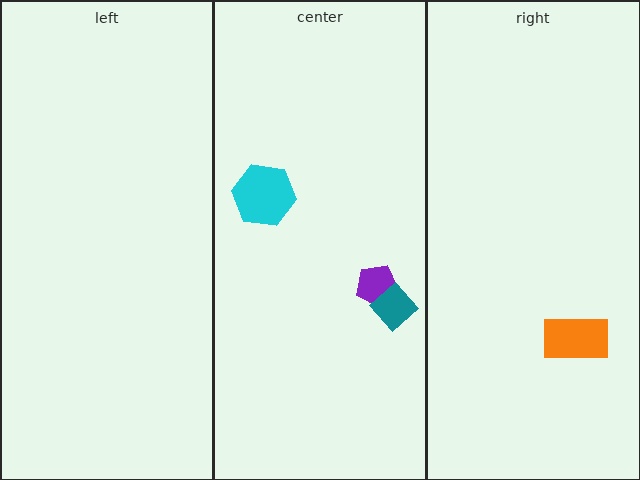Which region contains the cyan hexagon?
The center region.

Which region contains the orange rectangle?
The right region.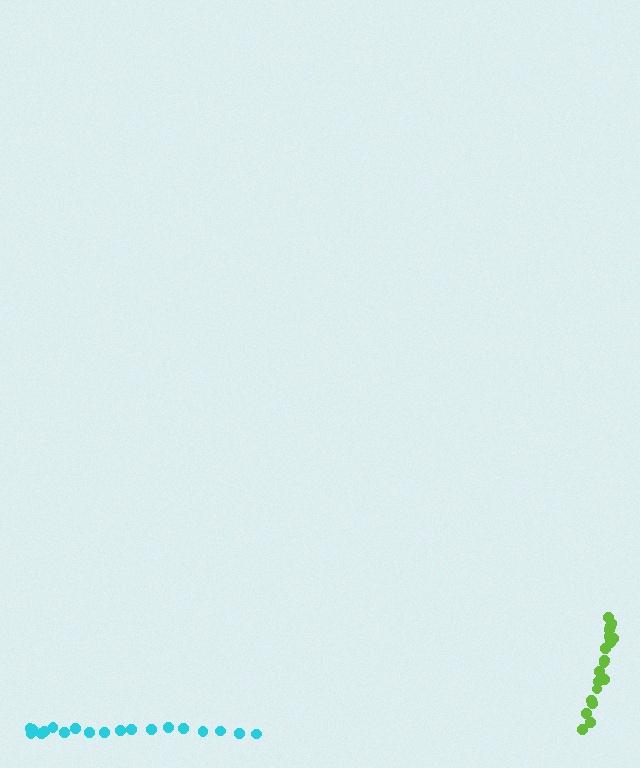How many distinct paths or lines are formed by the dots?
There are 2 distinct paths.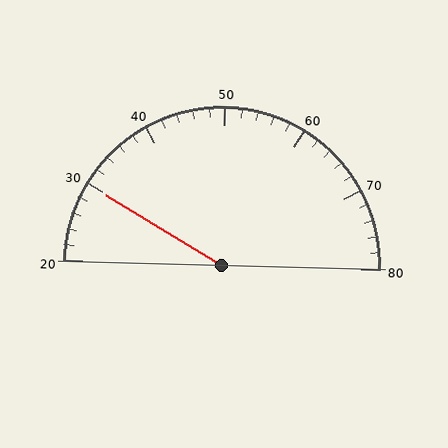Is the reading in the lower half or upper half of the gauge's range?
The reading is in the lower half of the range (20 to 80).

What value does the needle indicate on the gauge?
The needle indicates approximately 30.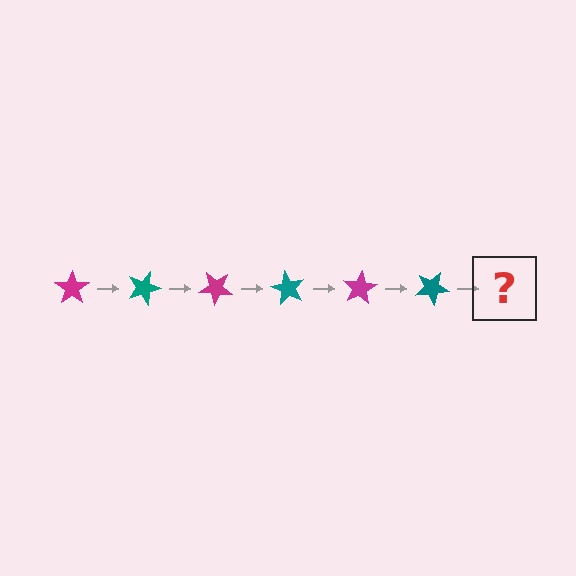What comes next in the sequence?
The next element should be a magenta star, rotated 120 degrees from the start.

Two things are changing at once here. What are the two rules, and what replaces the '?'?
The two rules are that it rotates 20 degrees each step and the color cycles through magenta and teal. The '?' should be a magenta star, rotated 120 degrees from the start.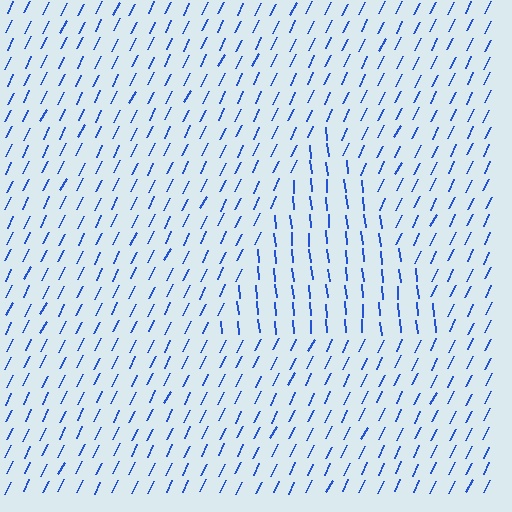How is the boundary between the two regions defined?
The boundary is defined purely by a change in line orientation (approximately 31 degrees difference). All lines are the same color and thickness.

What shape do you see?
I see a triangle.